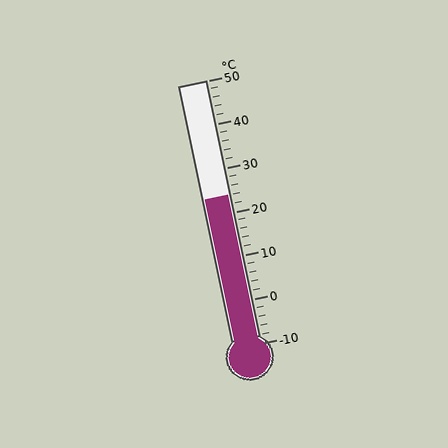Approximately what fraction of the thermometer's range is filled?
The thermometer is filled to approximately 55% of its range.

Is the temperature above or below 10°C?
The temperature is above 10°C.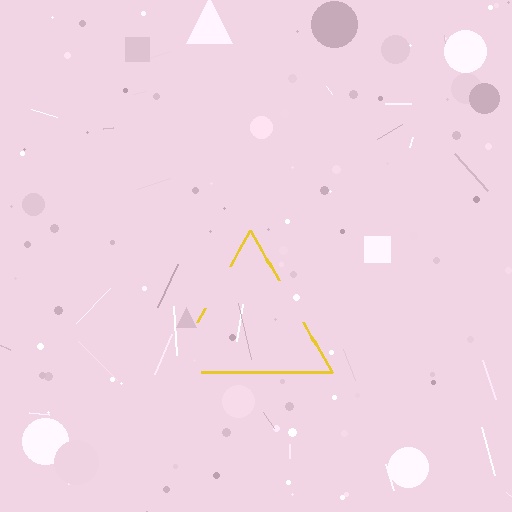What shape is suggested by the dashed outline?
The dashed outline suggests a triangle.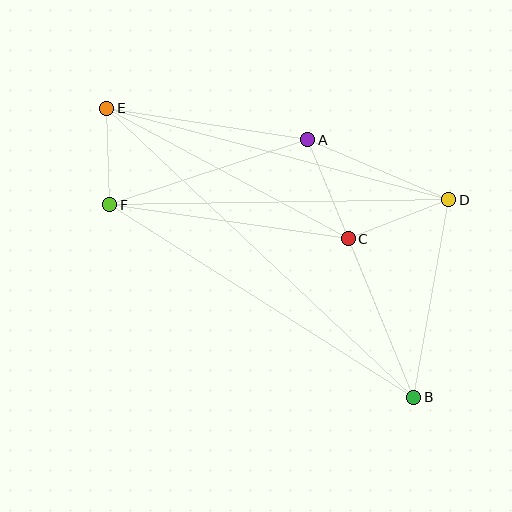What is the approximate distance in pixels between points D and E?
The distance between D and E is approximately 354 pixels.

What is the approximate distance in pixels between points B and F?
The distance between B and F is approximately 360 pixels.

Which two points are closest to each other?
Points E and F are closest to each other.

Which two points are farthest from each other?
Points B and E are farthest from each other.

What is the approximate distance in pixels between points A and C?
The distance between A and C is approximately 107 pixels.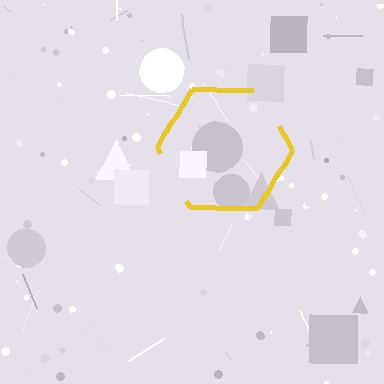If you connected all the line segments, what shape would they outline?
They would outline a hexagon.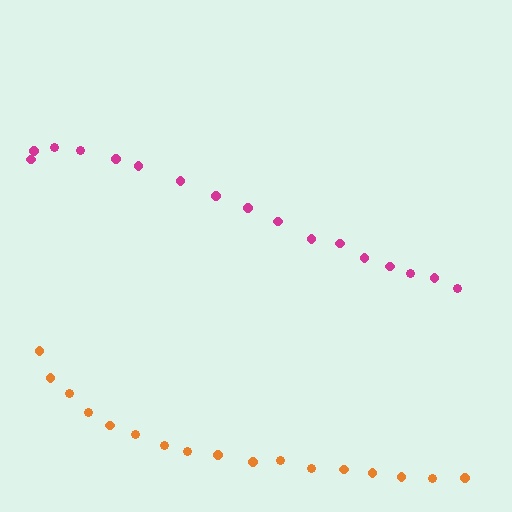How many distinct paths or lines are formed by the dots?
There are 2 distinct paths.